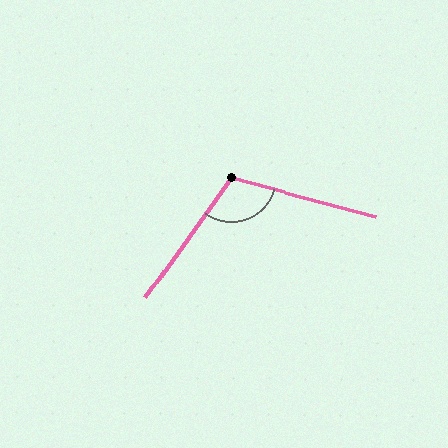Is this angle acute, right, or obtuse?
It is obtuse.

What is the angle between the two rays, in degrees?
Approximately 110 degrees.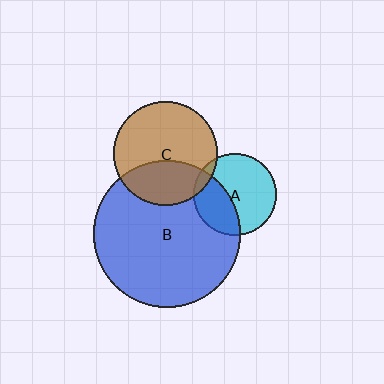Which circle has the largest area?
Circle B (blue).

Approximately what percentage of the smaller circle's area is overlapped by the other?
Approximately 35%.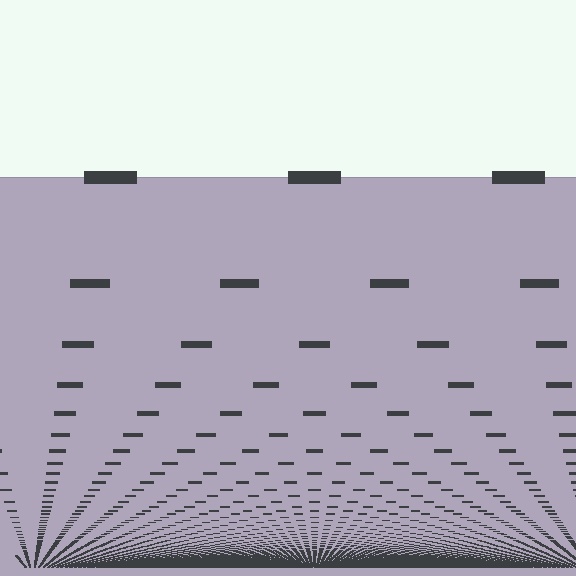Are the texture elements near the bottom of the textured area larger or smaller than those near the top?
Smaller. The gradient is inverted — elements near the bottom are smaller and denser.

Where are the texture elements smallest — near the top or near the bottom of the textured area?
Near the bottom.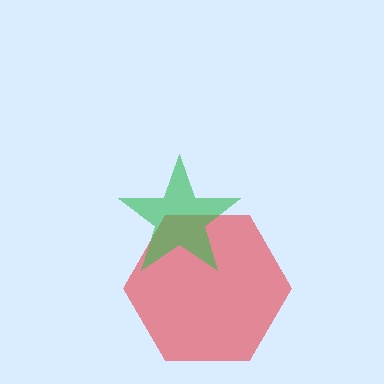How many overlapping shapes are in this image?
There are 2 overlapping shapes in the image.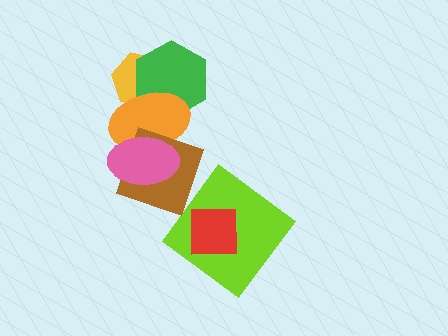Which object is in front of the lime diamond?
The red square is in front of the lime diamond.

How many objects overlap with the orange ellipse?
4 objects overlap with the orange ellipse.